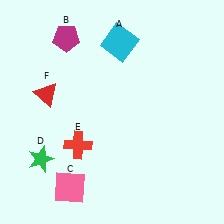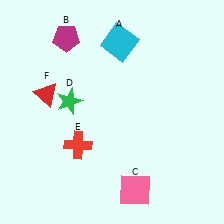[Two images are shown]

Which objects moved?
The objects that moved are: the pink square (C), the green star (D).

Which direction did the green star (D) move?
The green star (D) moved up.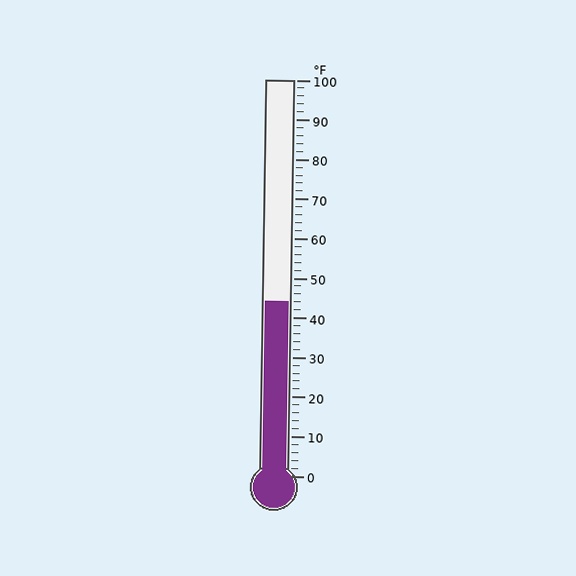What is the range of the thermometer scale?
The thermometer scale ranges from 0°F to 100°F.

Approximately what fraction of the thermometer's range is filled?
The thermometer is filled to approximately 45% of its range.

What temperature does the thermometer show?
The thermometer shows approximately 44°F.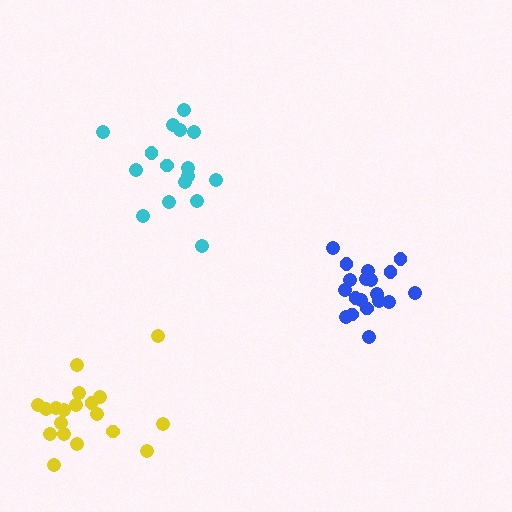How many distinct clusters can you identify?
There are 3 distinct clusters.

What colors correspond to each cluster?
The clusters are colored: cyan, blue, yellow.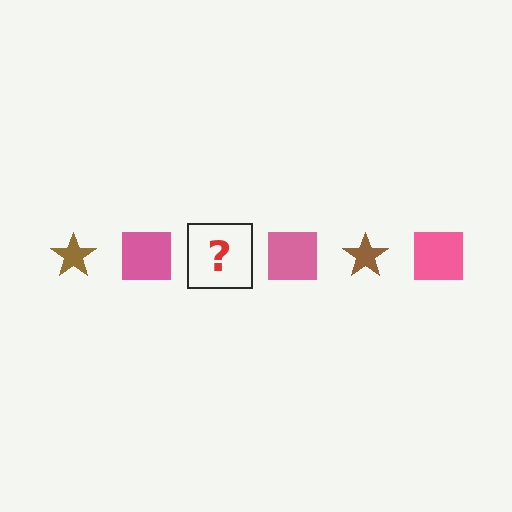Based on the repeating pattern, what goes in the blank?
The blank should be a brown star.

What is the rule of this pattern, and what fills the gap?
The rule is that the pattern alternates between brown star and pink square. The gap should be filled with a brown star.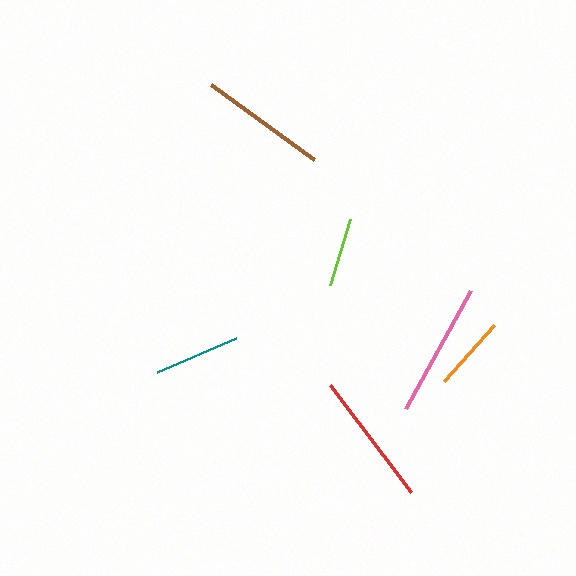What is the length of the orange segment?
The orange segment is approximately 75 pixels long.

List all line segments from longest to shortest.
From longest to shortest: red, pink, brown, teal, orange, lime.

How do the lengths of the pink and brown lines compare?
The pink and brown lines are approximately the same length.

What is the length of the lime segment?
The lime segment is approximately 68 pixels long.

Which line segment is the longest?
The red line is the longest at approximately 134 pixels.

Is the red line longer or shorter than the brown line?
The red line is longer than the brown line.